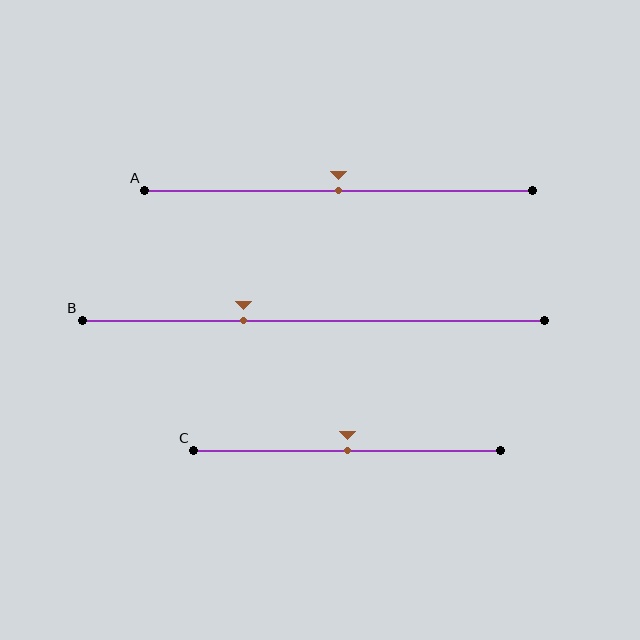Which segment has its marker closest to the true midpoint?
Segment A has its marker closest to the true midpoint.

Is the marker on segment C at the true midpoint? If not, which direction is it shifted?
Yes, the marker on segment C is at the true midpoint.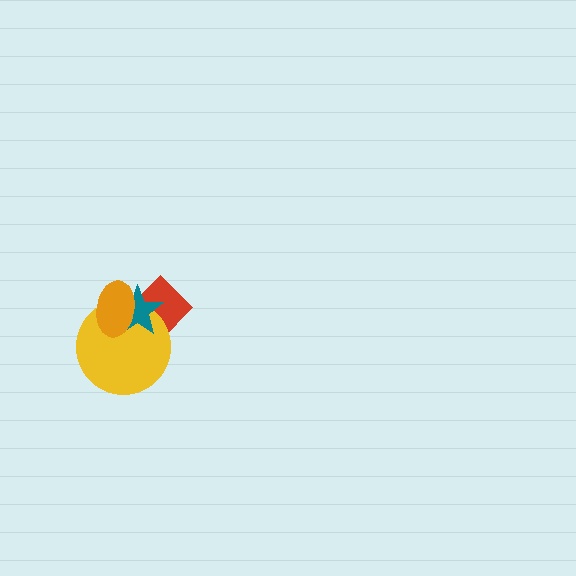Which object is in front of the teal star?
The orange ellipse is in front of the teal star.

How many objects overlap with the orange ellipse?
3 objects overlap with the orange ellipse.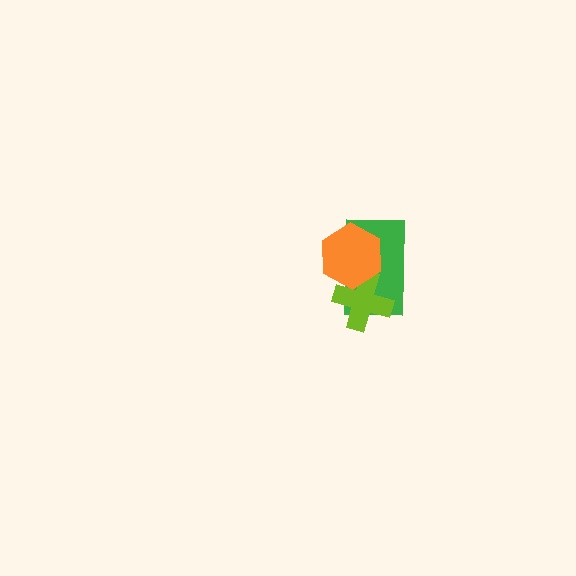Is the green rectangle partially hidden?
Yes, it is partially covered by another shape.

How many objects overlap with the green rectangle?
2 objects overlap with the green rectangle.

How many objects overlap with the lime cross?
2 objects overlap with the lime cross.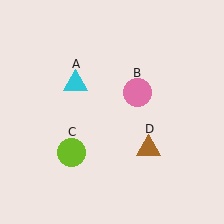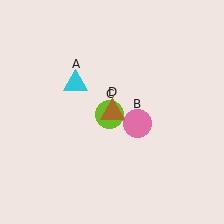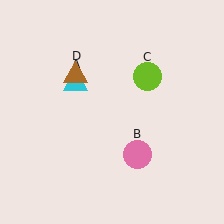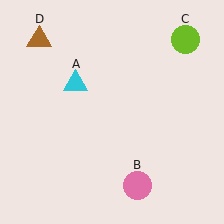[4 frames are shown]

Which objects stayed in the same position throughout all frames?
Cyan triangle (object A) remained stationary.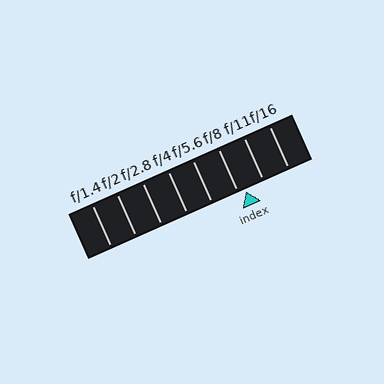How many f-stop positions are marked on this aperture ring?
There are 8 f-stop positions marked.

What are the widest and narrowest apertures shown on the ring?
The widest aperture shown is f/1.4 and the narrowest is f/16.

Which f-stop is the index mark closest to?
The index mark is closest to f/8.